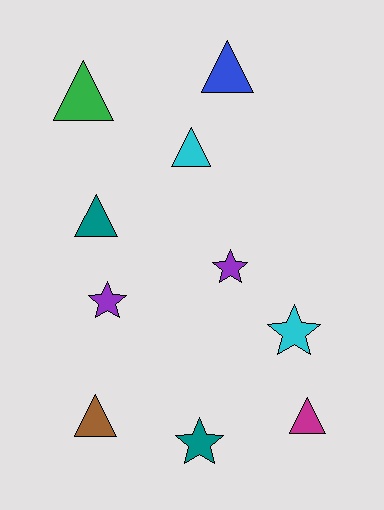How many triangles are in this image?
There are 6 triangles.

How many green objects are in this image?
There is 1 green object.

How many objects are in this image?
There are 10 objects.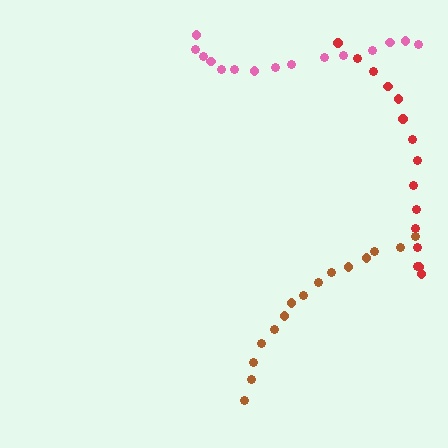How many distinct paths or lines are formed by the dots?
There are 3 distinct paths.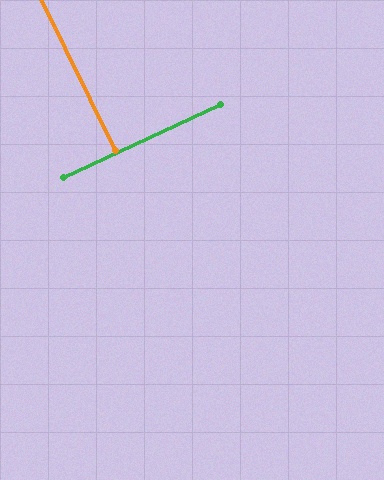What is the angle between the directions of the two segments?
Approximately 89 degrees.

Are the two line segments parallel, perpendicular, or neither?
Perpendicular — they meet at approximately 89°.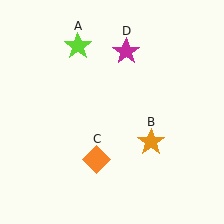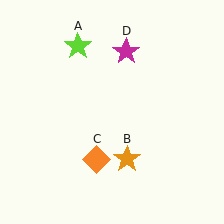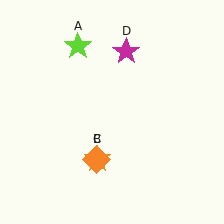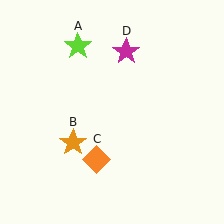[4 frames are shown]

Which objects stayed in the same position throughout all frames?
Lime star (object A) and orange diamond (object C) and magenta star (object D) remained stationary.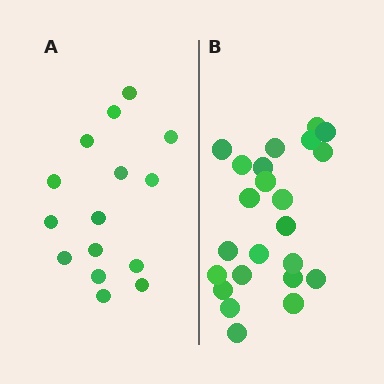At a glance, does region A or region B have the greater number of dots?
Region B (the right region) has more dots.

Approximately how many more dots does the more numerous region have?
Region B has roughly 8 or so more dots than region A.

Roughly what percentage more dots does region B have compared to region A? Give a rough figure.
About 55% more.